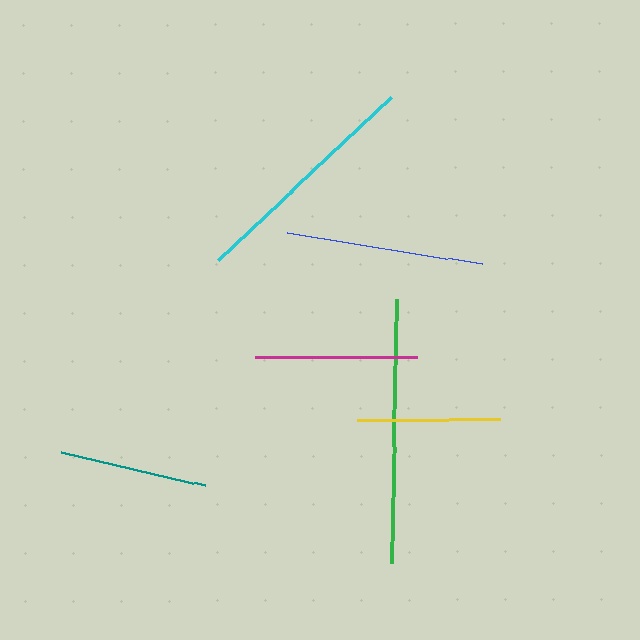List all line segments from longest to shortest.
From longest to shortest: green, cyan, blue, magenta, teal, yellow.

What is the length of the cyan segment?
The cyan segment is approximately 239 pixels long.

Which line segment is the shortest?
The yellow line is the shortest at approximately 143 pixels.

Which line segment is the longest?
The green line is the longest at approximately 264 pixels.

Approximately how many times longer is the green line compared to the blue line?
The green line is approximately 1.3 times the length of the blue line.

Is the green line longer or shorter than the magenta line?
The green line is longer than the magenta line.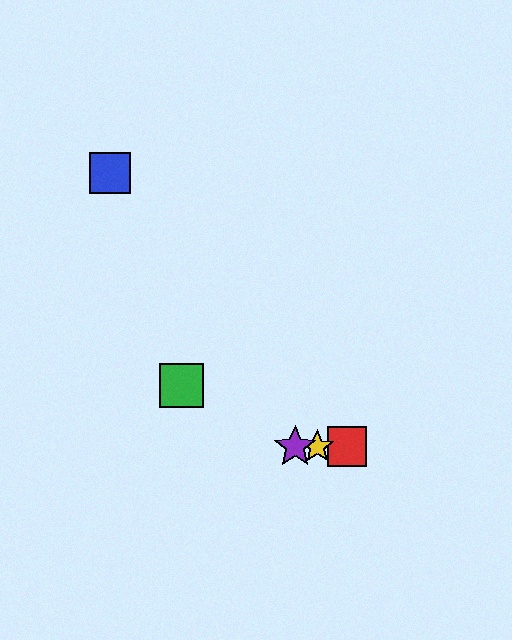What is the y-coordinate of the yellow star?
The yellow star is at y≈447.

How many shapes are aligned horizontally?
3 shapes (the red square, the yellow star, the purple star) are aligned horizontally.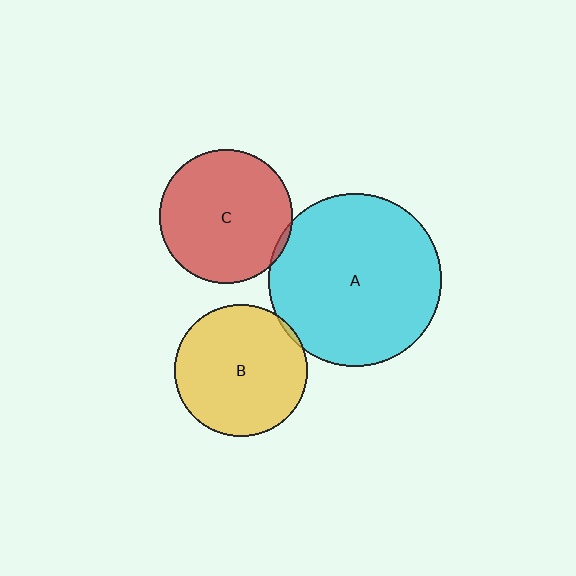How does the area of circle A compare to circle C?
Approximately 1.7 times.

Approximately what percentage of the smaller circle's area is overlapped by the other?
Approximately 5%.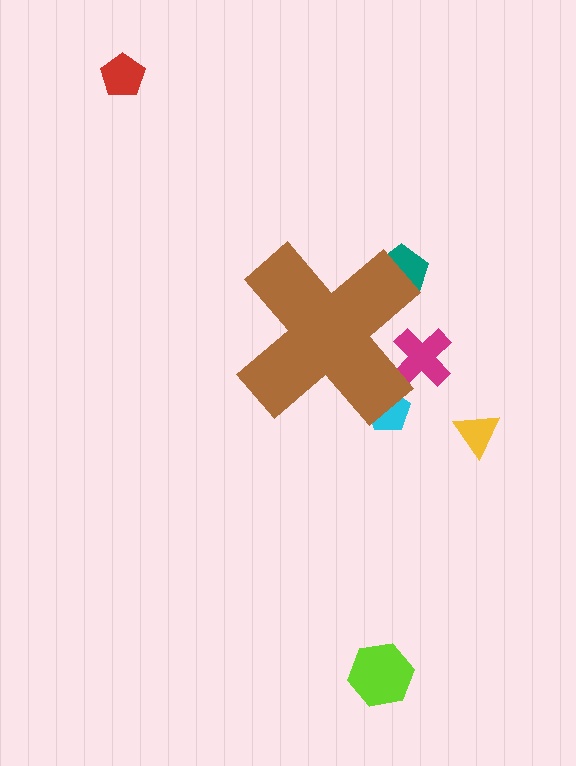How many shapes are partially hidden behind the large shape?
3 shapes are partially hidden.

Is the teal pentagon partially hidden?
Yes, the teal pentagon is partially hidden behind the brown cross.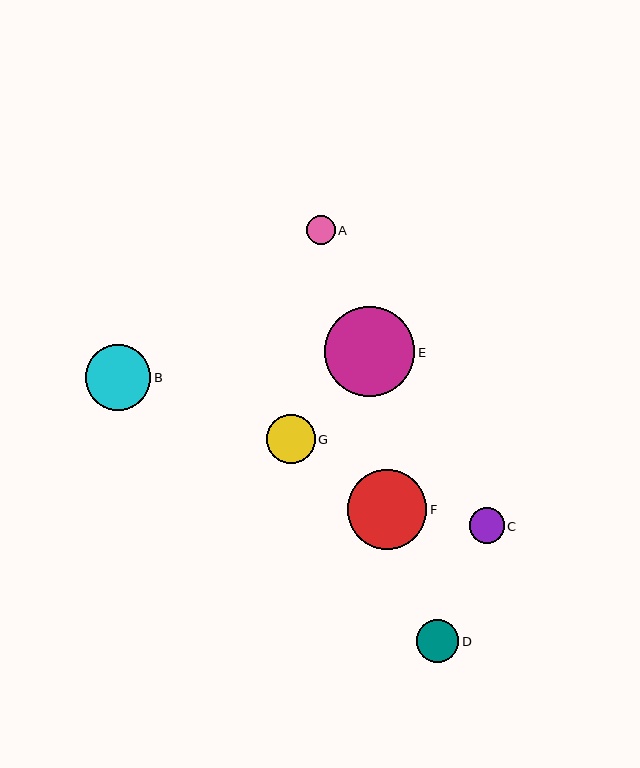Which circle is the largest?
Circle E is the largest with a size of approximately 90 pixels.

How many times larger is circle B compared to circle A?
Circle B is approximately 2.3 times the size of circle A.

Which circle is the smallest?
Circle A is the smallest with a size of approximately 29 pixels.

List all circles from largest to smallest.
From largest to smallest: E, F, B, G, D, C, A.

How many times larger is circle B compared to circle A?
Circle B is approximately 2.3 times the size of circle A.